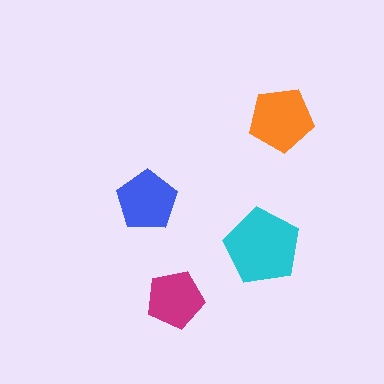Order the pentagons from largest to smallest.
the cyan one, the orange one, the blue one, the magenta one.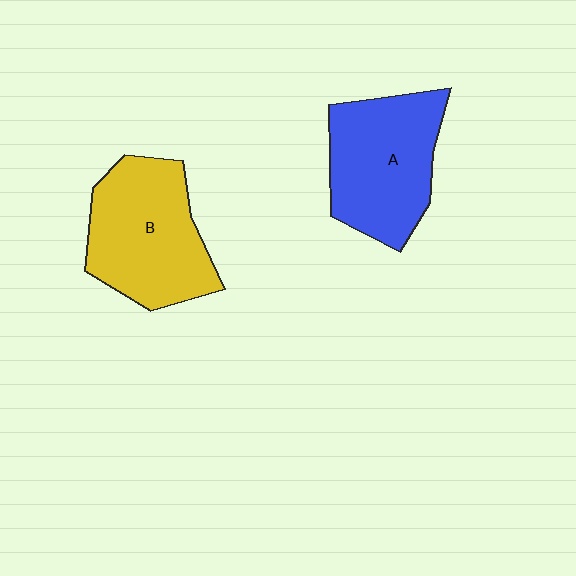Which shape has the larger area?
Shape B (yellow).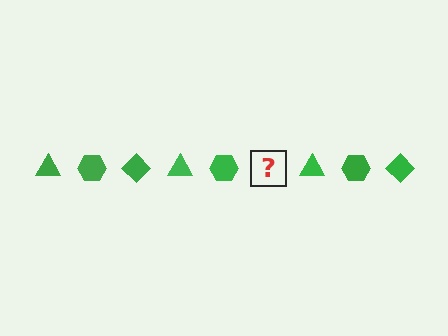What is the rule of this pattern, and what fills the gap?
The rule is that the pattern cycles through triangle, hexagon, diamond shapes in green. The gap should be filled with a green diamond.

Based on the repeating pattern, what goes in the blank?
The blank should be a green diamond.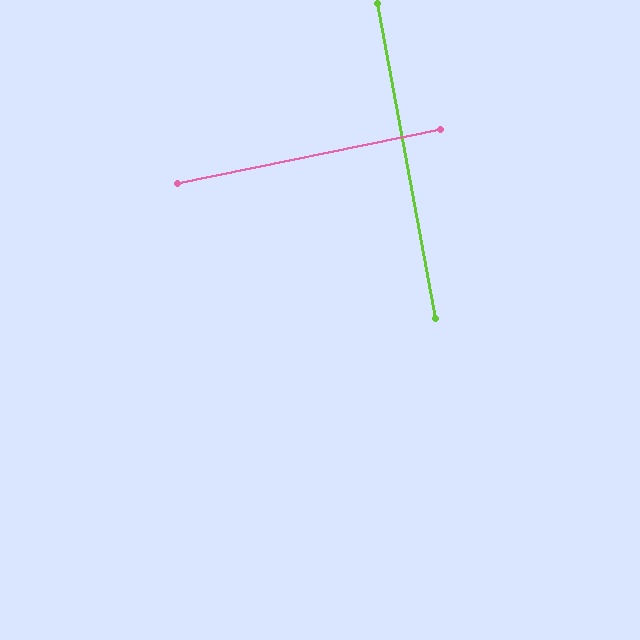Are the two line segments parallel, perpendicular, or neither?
Perpendicular — they meet at approximately 89°.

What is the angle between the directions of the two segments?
Approximately 89 degrees.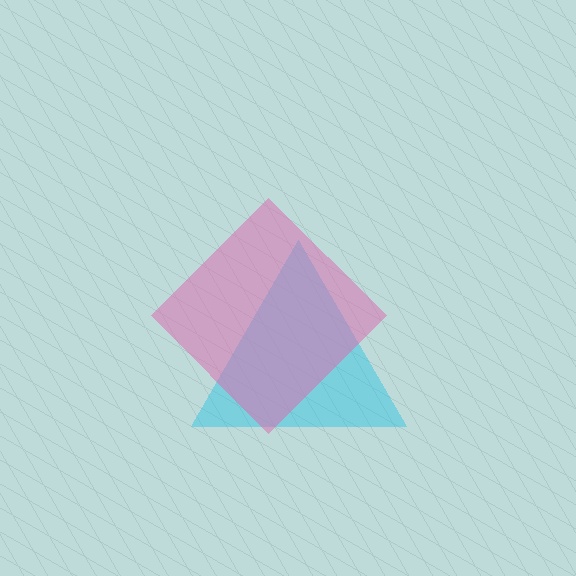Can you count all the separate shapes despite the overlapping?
Yes, there are 2 separate shapes.